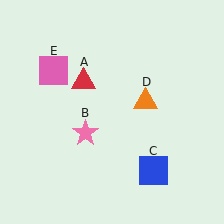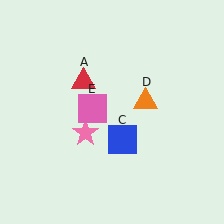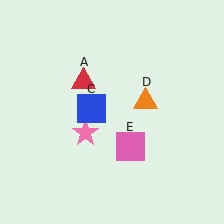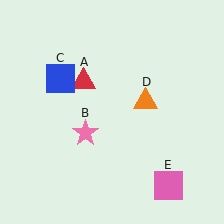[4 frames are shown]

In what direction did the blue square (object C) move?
The blue square (object C) moved up and to the left.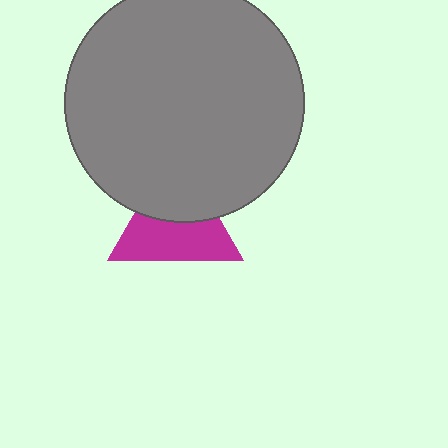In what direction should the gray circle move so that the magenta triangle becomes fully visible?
The gray circle should move up. That is the shortest direction to clear the overlap and leave the magenta triangle fully visible.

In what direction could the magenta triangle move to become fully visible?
The magenta triangle could move down. That would shift it out from behind the gray circle entirely.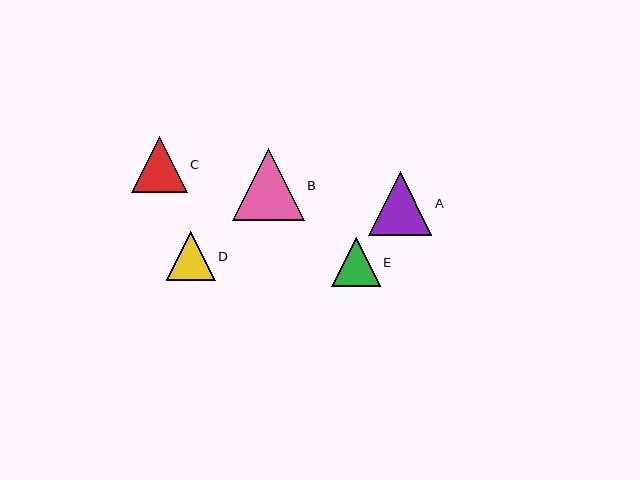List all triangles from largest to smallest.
From largest to smallest: B, A, C, E, D.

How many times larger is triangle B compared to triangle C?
Triangle B is approximately 1.3 times the size of triangle C.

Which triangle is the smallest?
Triangle D is the smallest with a size of approximately 48 pixels.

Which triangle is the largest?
Triangle B is the largest with a size of approximately 72 pixels.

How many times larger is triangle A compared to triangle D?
Triangle A is approximately 1.3 times the size of triangle D.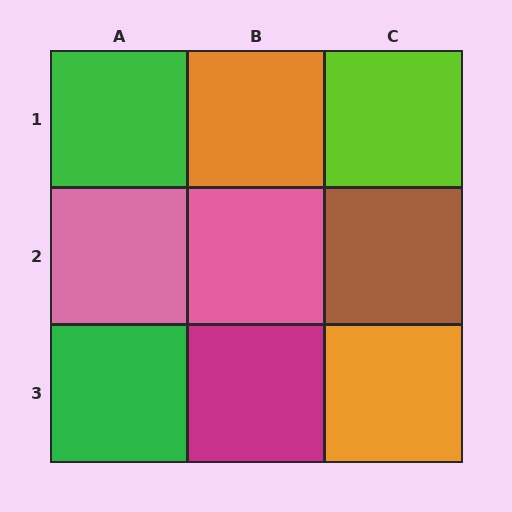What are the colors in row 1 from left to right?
Green, orange, lime.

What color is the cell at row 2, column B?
Pink.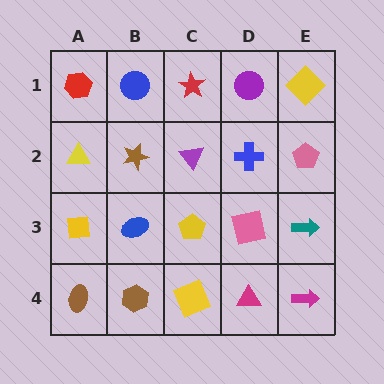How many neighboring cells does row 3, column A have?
3.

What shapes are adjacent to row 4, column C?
A yellow pentagon (row 3, column C), a brown hexagon (row 4, column B), a magenta triangle (row 4, column D).